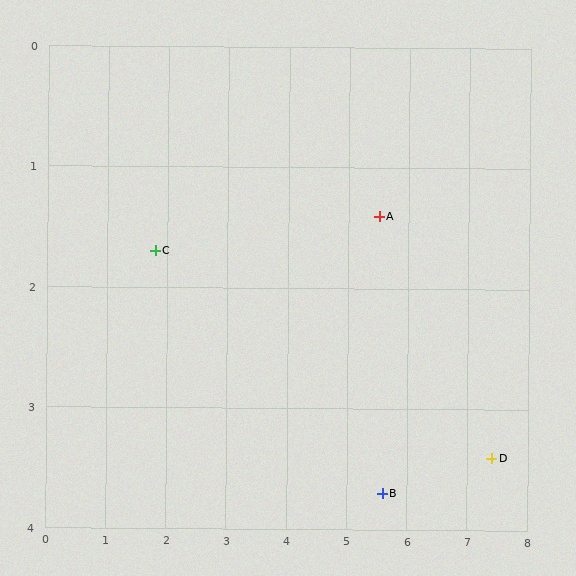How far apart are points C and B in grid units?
Points C and B are about 4.3 grid units apart.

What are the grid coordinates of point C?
Point C is at approximately (1.8, 1.7).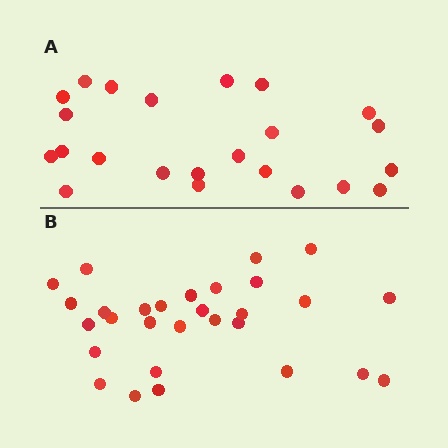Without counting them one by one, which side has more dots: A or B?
Region B (the bottom region) has more dots.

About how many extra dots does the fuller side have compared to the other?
Region B has about 6 more dots than region A.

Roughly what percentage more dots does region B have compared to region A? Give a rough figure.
About 25% more.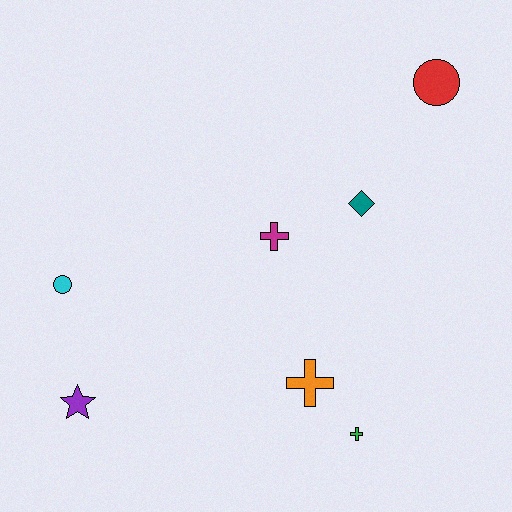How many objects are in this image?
There are 7 objects.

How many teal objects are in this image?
There is 1 teal object.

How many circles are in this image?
There are 2 circles.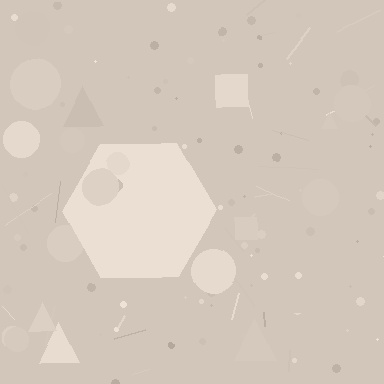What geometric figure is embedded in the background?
A hexagon is embedded in the background.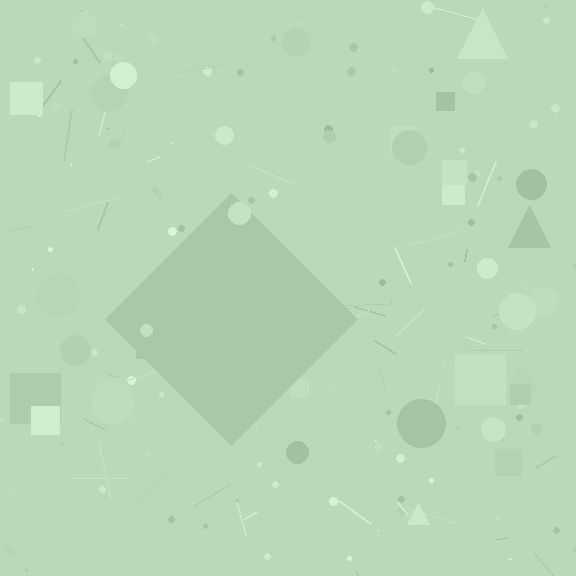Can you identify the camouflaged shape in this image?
The camouflaged shape is a diamond.